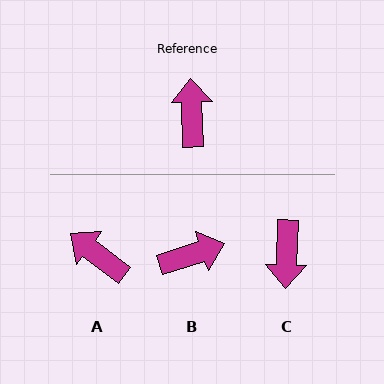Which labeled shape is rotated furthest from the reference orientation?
C, about 176 degrees away.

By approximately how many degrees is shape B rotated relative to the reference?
Approximately 74 degrees clockwise.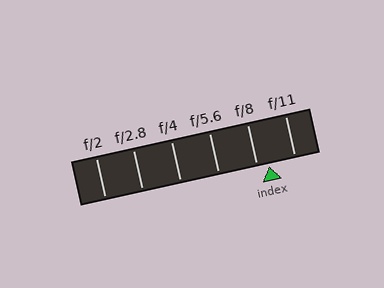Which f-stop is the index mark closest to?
The index mark is closest to f/8.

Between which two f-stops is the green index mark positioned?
The index mark is between f/8 and f/11.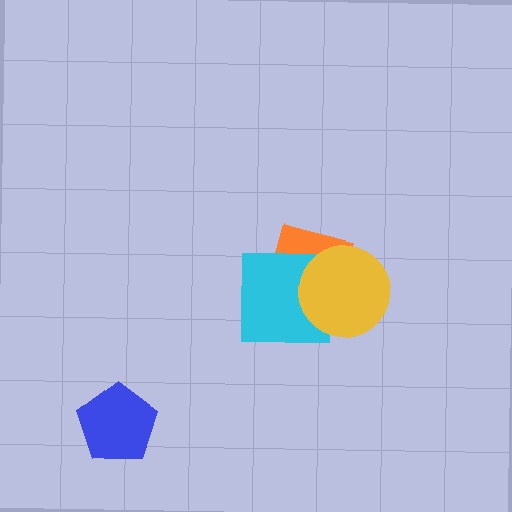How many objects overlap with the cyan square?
2 objects overlap with the cyan square.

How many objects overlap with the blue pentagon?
0 objects overlap with the blue pentagon.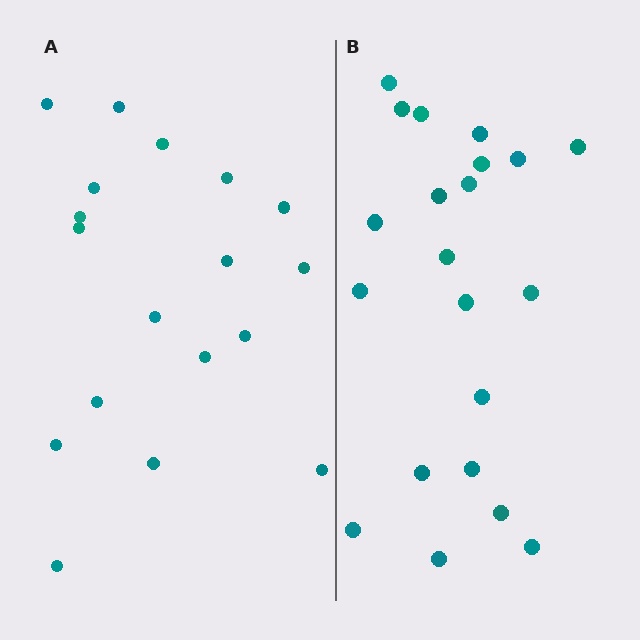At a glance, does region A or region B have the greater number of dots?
Region B (the right region) has more dots.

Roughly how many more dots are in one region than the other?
Region B has just a few more — roughly 2 or 3 more dots than region A.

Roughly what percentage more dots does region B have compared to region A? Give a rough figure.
About 15% more.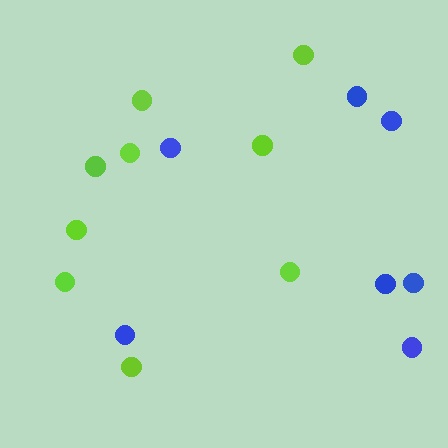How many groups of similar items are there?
There are 2 groups: one group of blue circles (7) and one group of lime circles (9).